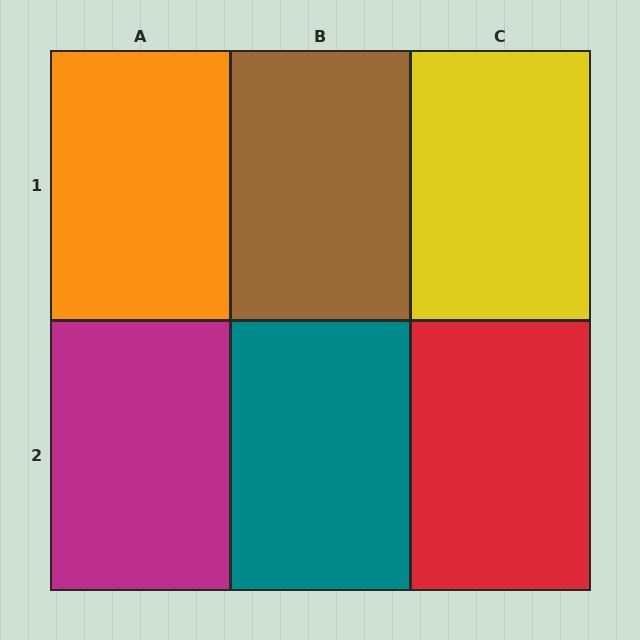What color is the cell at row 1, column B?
Brown.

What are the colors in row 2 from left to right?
Magenta, teal, red.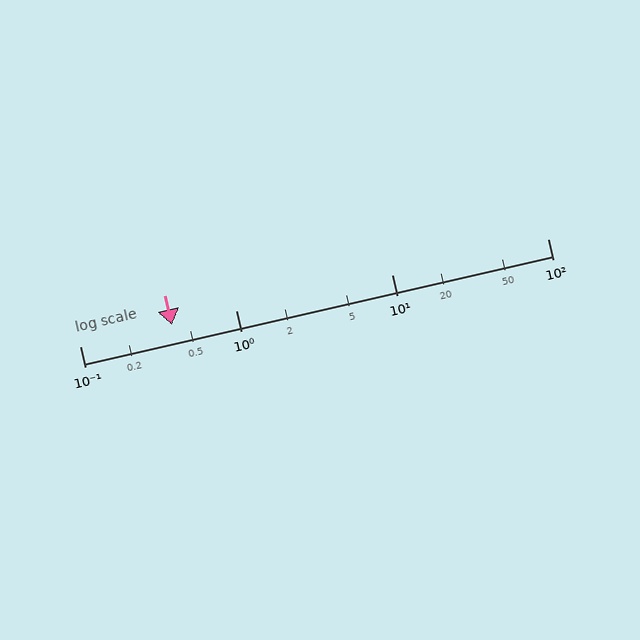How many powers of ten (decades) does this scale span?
The scale spans 3 decades, from 0.1 to 100.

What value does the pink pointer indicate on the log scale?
The pointer indicates approximately 0.39.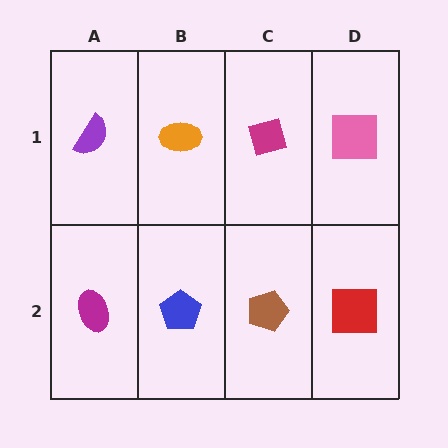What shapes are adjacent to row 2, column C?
A magenta diamond (row 1, column C), a blue pentagon (row 2, column B), a red square (row 2, column D).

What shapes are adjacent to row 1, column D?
A red square (row 2, column D), a magenta diamond (row 1, column C).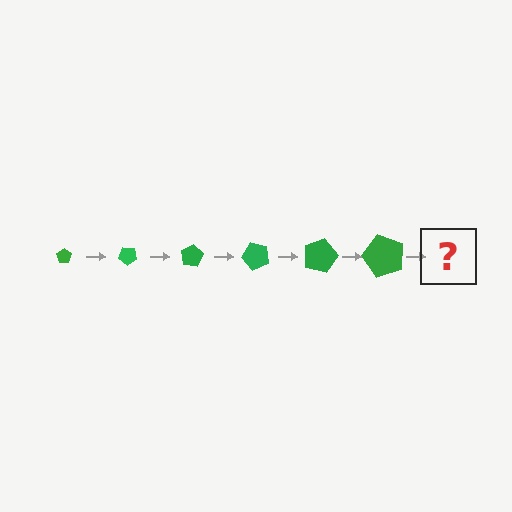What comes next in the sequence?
The next element should be a pentagon, larger than the previous one and rotated 240 degrees from the start.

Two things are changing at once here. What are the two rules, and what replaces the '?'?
The two rules are that the pentagon grows larger each step and it rotates 40 degrees each step. The '?' should be a pentagon, larger than the previous one and rotated 240 degrees from the start.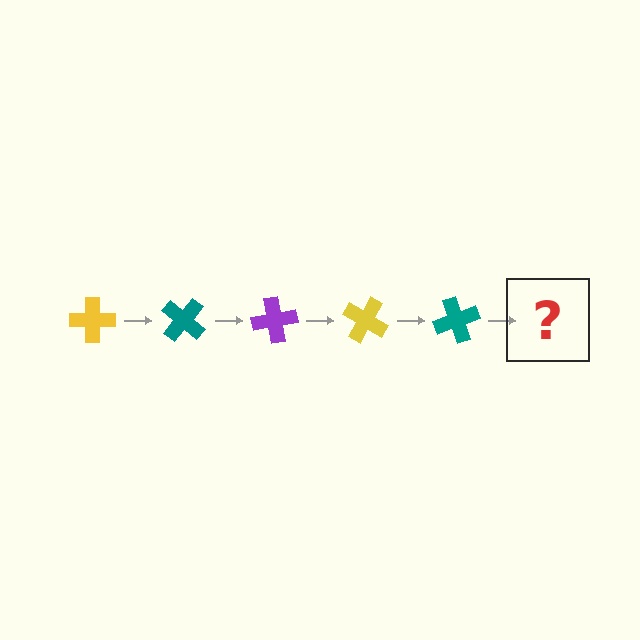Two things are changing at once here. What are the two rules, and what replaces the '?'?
The two rules are that it rotates 40 degrees each step and the color cycles through yellow, teal, and purple. The '?' should be a purple cross, rotated 200 degrees from the start.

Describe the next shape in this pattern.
It should be a purple cross, rotated 200 degrees from the start.